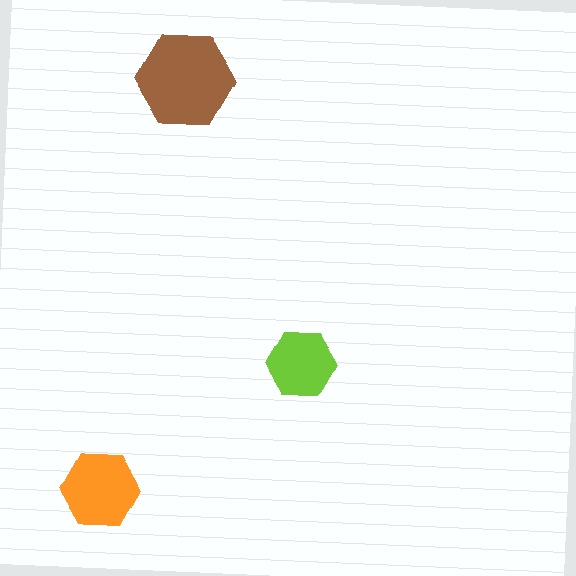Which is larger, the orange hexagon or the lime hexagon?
The orange one.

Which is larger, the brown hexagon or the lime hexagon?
The brown one.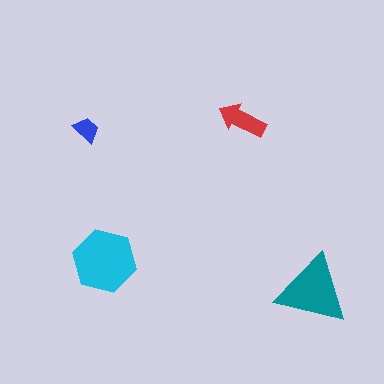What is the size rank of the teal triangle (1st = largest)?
2nd.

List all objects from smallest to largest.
The blue trapezoid, the red arrow, the teal triangle, the cyan hexagon.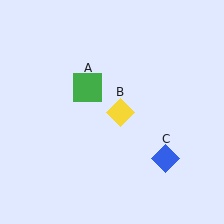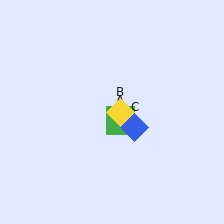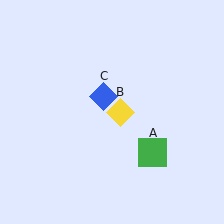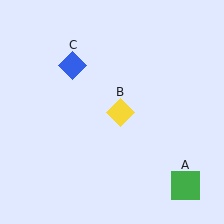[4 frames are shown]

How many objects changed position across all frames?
2 objects changed position: green square (object A), blue diamond (object C).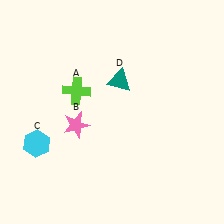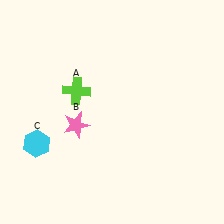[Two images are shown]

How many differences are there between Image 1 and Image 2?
There is 1 difference between the two images.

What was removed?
The teal triangle (D) was removed in Image 2.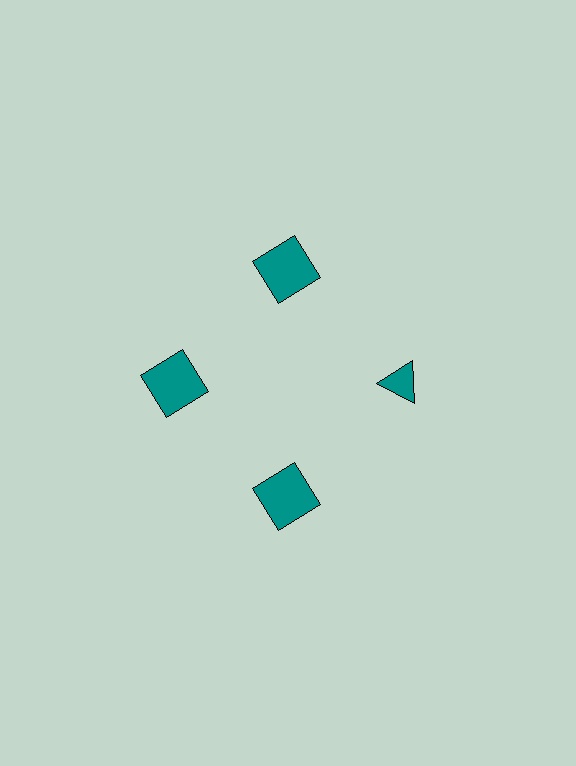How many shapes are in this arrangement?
There are 4 shapes arranged in a ring pattern.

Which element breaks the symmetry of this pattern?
The teal triangle at roughly the 3 o'clock position breaks the symmetry. All other shapes are teal squares.